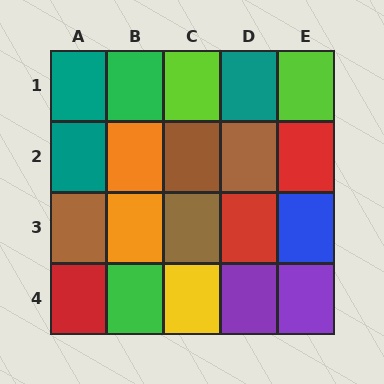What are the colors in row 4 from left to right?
Red, green, yellow, purple, purple.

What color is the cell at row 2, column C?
Brown.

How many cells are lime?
2 cells are lime.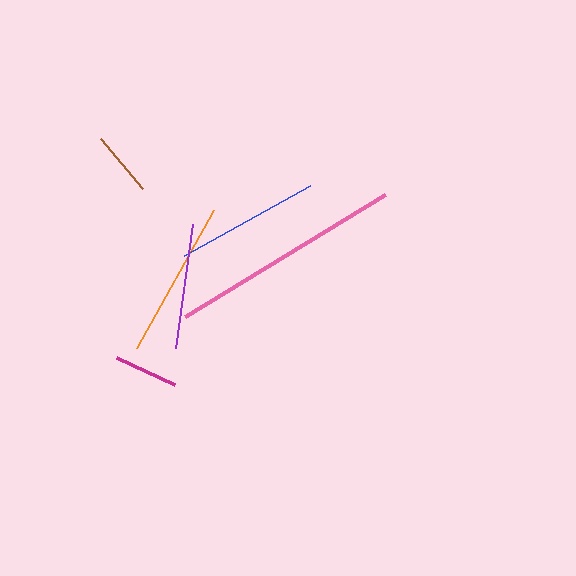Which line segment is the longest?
The pink line is the longest at approximately 234 pixels.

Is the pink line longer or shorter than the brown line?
The pink line is longer than the brown line.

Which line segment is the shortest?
The magenta line is the shortest at approximately 64 pixels.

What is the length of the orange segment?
The orange segment is approximately 158 pixels long.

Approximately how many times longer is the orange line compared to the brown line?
The orange line is approximately 2.4 times the length of the brown line.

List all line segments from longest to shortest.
From longest to shortest: pink, orange, blue, purple, brown, magenta.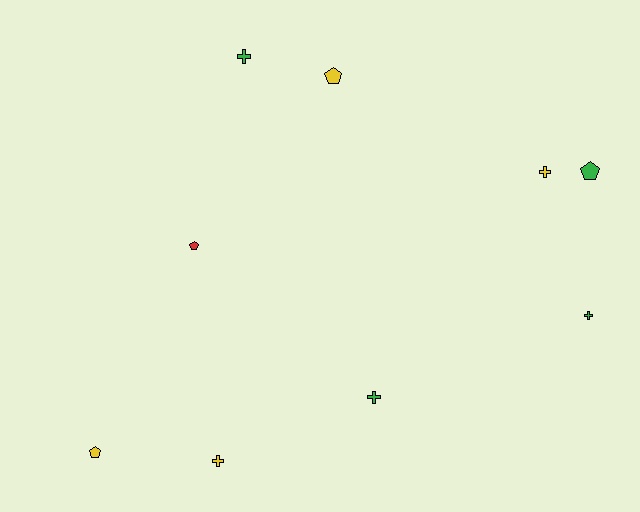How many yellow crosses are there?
There are 2 yellow crosses.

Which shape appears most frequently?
Cross, with 5 objects.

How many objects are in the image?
There are 9 objects.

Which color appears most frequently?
Yellow, with 4 objects.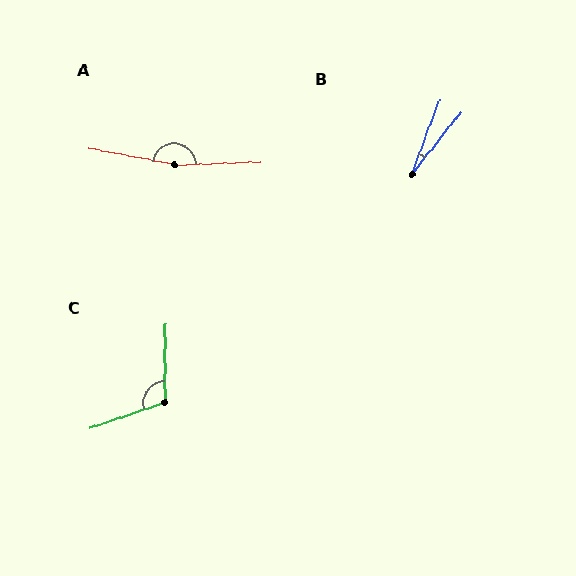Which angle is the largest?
A, at approximately 168 degrees.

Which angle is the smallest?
B, at approximately 18 degrees.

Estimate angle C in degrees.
Approximately 109 degrees.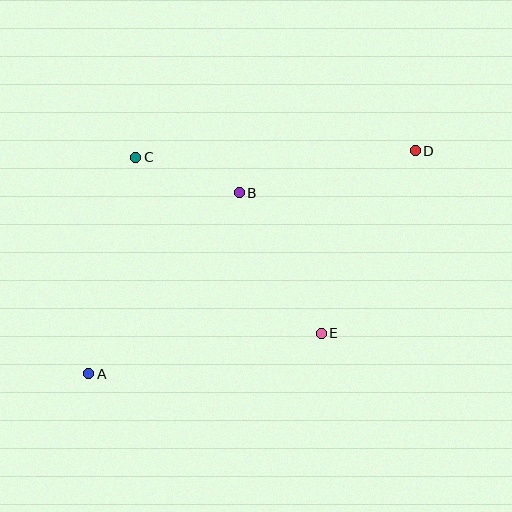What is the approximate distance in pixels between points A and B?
The distance between A and B is approximately 236 pixels.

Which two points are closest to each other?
Points B and C are closest to each other.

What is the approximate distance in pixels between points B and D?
The distance between B and D is approximately 181 pixels.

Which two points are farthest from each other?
Points A and D are farthest from each other.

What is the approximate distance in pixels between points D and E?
The distance between D and E is approximately 205 pixels.